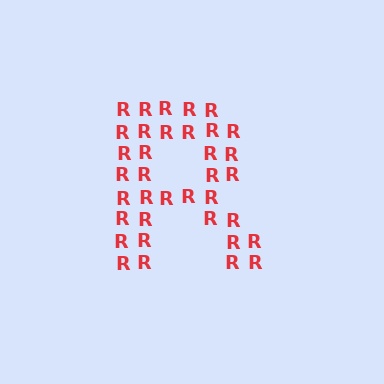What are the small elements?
The small elements are letter R's.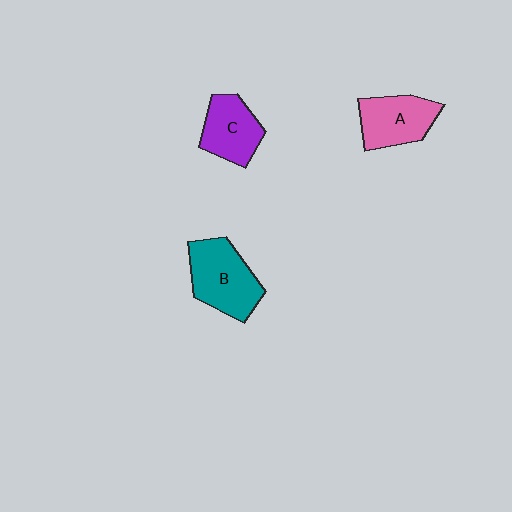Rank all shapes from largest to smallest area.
From largest to smallest: B (teal), A (pink), C (purple).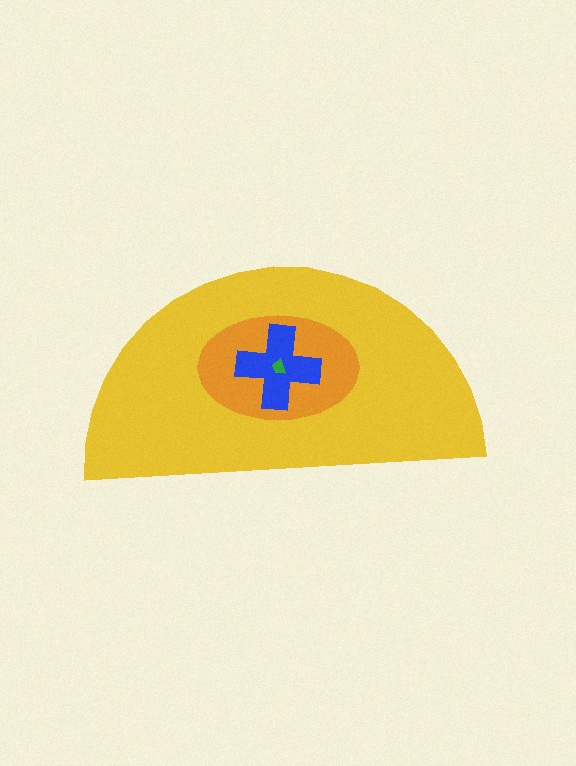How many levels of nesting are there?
4.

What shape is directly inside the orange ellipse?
The blue cross.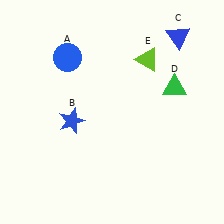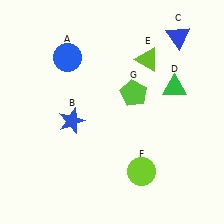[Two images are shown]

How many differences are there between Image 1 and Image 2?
There are 2 differences between the two images.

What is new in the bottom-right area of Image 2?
A lime circle (F) was added in the bottom-right area of Image 2.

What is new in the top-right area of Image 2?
A lime pentagon (G) was added in the top-right area of Image 2.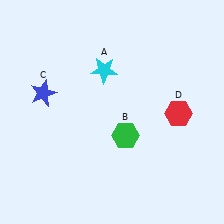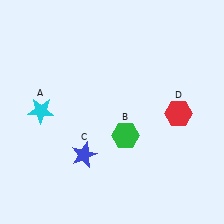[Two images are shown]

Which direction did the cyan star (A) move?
The cyan star (A) moved left.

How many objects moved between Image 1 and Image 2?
2 objects moved between the two images.